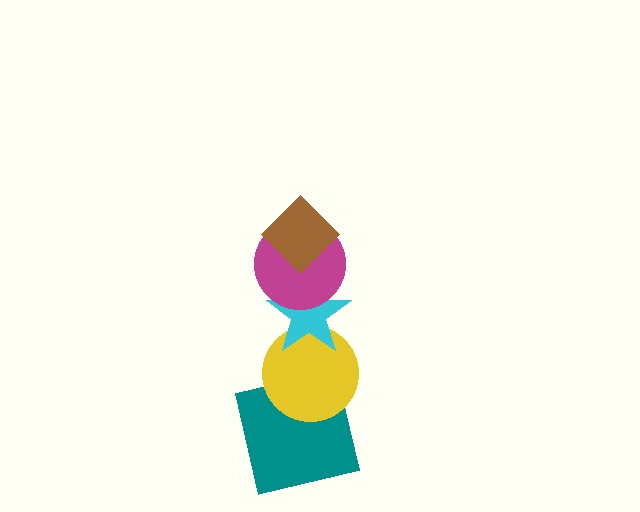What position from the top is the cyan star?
The cyan star is 3rd from the top.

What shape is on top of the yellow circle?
The cyan star is on top of the yellow circle.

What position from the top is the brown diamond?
The brown diamond is 1st from the top.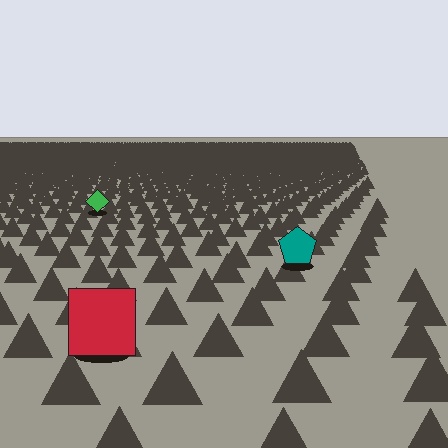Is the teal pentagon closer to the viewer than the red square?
No. The red square is closer — you can tell from the texture gradient: the ground texture is coarser near it.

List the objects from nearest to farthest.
From nearest to farthest: the red square, the teal pentagon, the green diamond.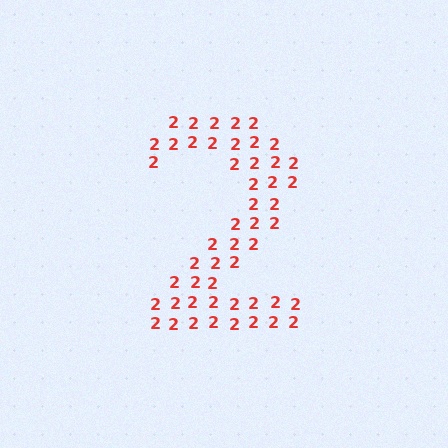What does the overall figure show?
The overall figure shows the digit 2.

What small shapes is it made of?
It is made of small digit 2's.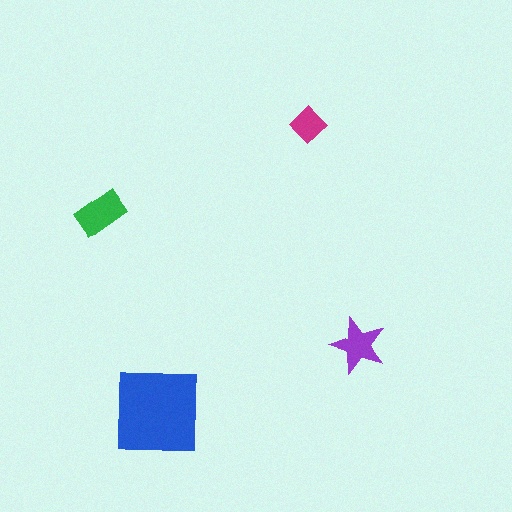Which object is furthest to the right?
The purple star is rightmost.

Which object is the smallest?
The magenta diamond.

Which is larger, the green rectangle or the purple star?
The green rectangle.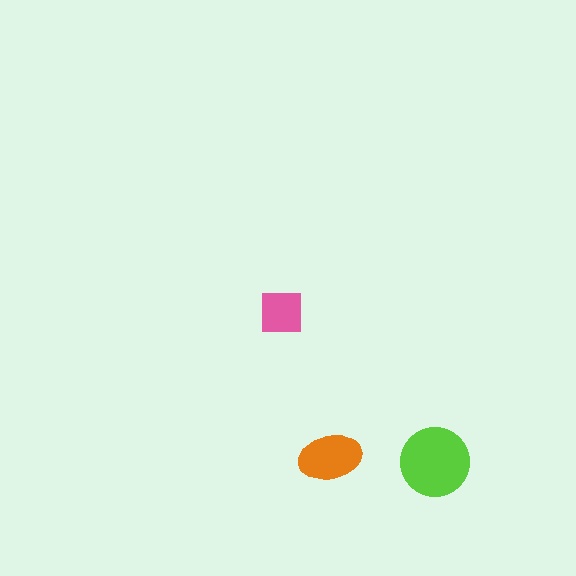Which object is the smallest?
The pink square.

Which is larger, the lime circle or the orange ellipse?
The lime circle.